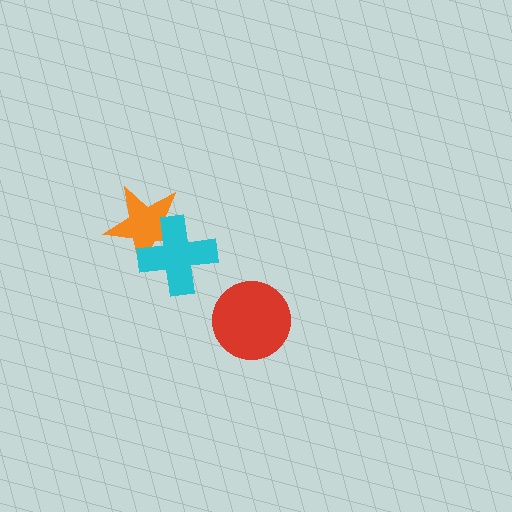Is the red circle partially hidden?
No, no other shape covers it.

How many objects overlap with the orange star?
1 object overlaps with the orange star.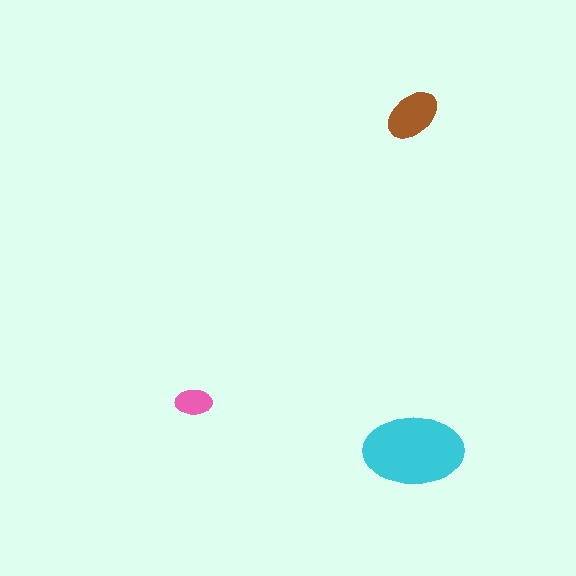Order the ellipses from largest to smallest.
the cyan one, the brown one, the pink one.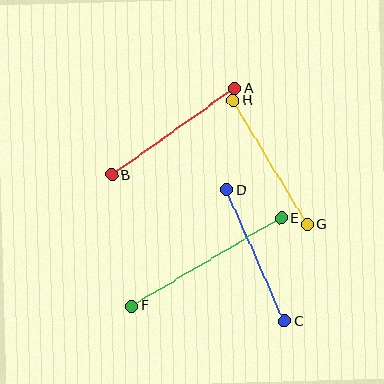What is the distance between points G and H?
The distance is approximately 144 pixels.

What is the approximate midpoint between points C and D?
The midpoint is at approximately (256, 256) pixels.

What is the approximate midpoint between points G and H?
The midpoint is at approximately (270, 162) pixels.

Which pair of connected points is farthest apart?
Points E and F are farthest apart.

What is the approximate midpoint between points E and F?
The midpoint is at approximately (207, 262) pixels.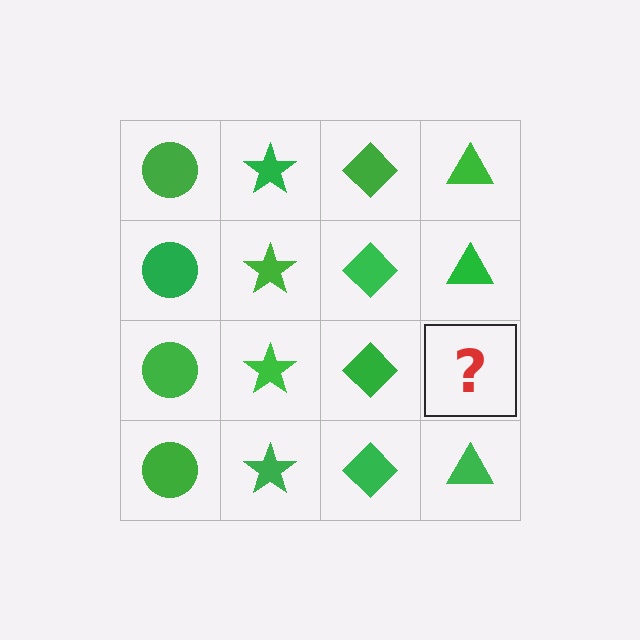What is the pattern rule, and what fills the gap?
The rule is that each column has a consistent shape. The gap should be filled with a green triangle.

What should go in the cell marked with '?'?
The missing cell should contain a green triangle.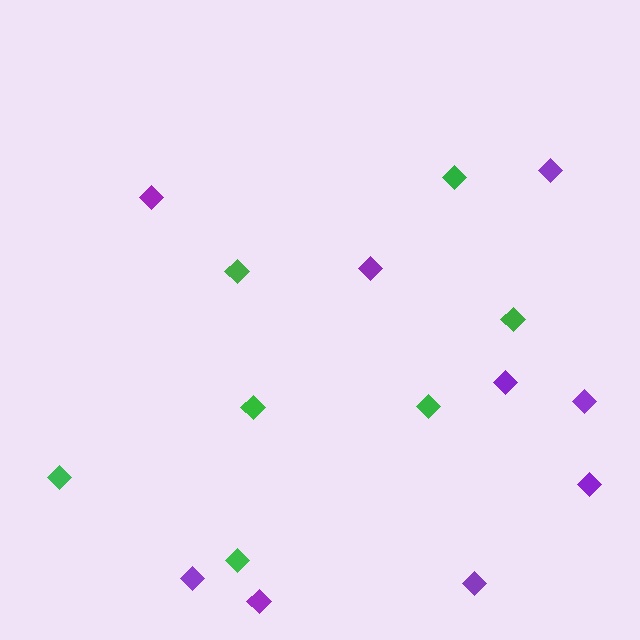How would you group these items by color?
There are 2 groups: one group of purple diamonds (9) and one group of green diamonds (7).